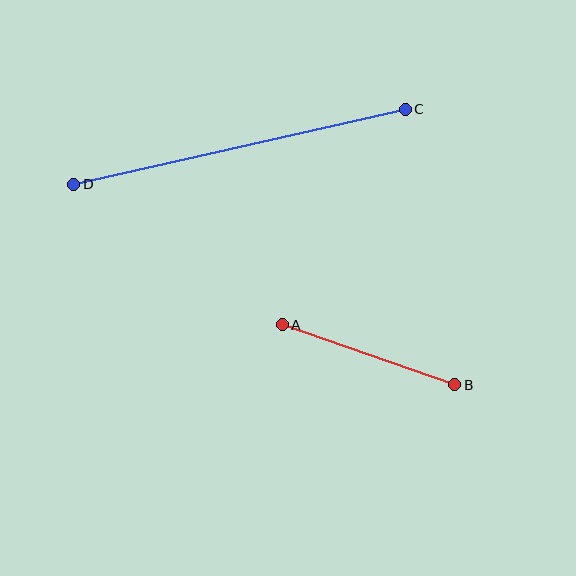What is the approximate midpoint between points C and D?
The midpoint is at approximately (239, 147) pixels.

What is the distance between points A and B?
The distance is approximately 183 pixels.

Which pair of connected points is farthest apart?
Points C and D are farthest apart.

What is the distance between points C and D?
The distance is approximately 340 pixels.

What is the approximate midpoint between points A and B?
The midpoint is at approximately (368, 355) pixels.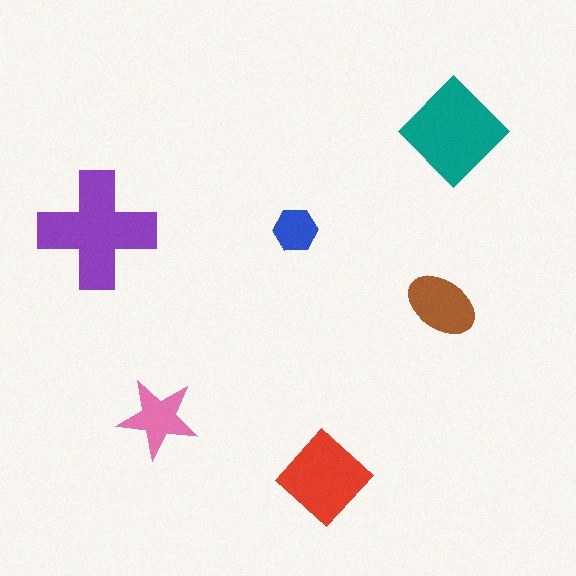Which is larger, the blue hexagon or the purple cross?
The purple cross.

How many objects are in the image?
There are 6 objects in the image.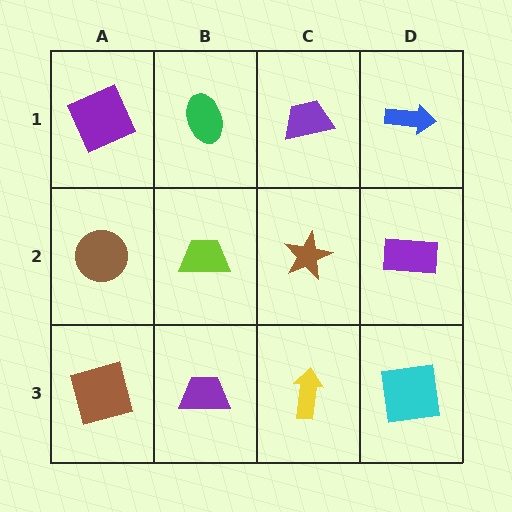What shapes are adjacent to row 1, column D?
A purple rectangle (row 2, column D), a purple trapezoid (row 1, column C).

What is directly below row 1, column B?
A lime trapezoid.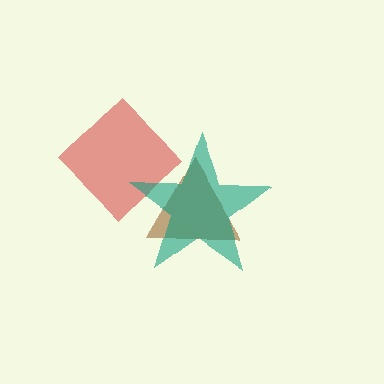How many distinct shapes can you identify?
There are 3 distinct shapes: a brown triangle, a red diamond, a teal star.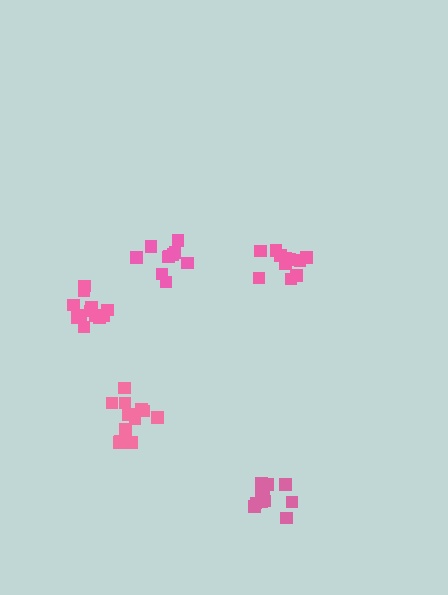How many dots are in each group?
Group 1: 11 dots, Group 2: 11 dots, Group 3: 12 dots, Group 4: 14 dots, Group 5: 10 dots (58 total).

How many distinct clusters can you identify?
There are 5 distinct clusters.